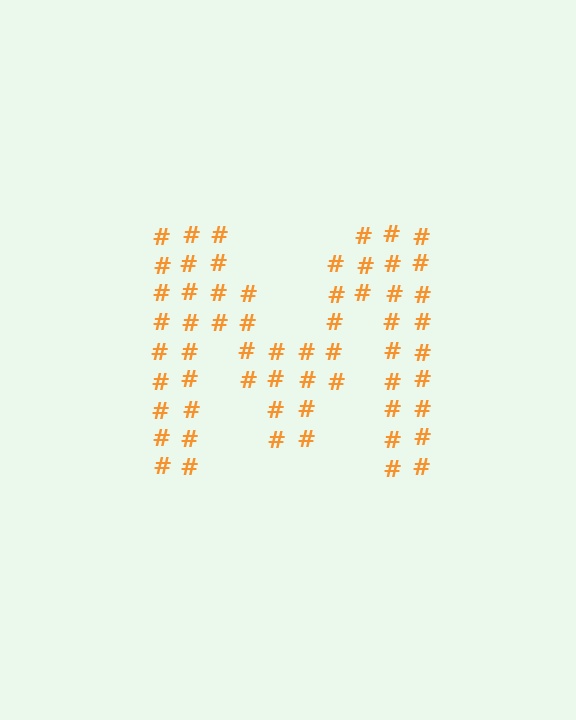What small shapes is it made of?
It is made of small hash symbols.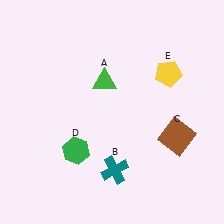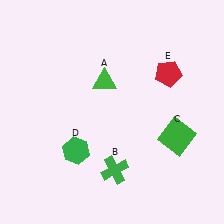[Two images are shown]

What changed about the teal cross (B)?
In Image 1, B is teal. In Image 2, it changed to green.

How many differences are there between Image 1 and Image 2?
There are 3 differences between the two images.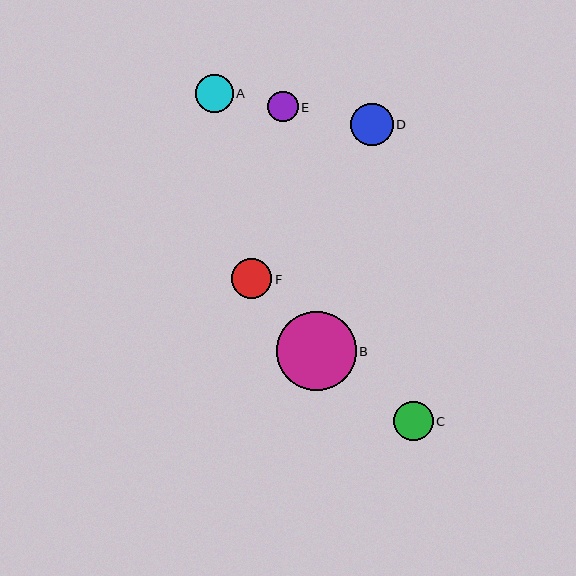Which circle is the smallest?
Circle E is the smallest with a size of approximately 30 pixels.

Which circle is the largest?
Circle B is the largest with a size of approximately 80 pixels.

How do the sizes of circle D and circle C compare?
Circle D and circle C are approximately the same size.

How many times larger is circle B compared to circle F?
Circle B is approximately 2.0 times the size of circle F.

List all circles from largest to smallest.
From largest to smallest: B, D, F, C, A, E.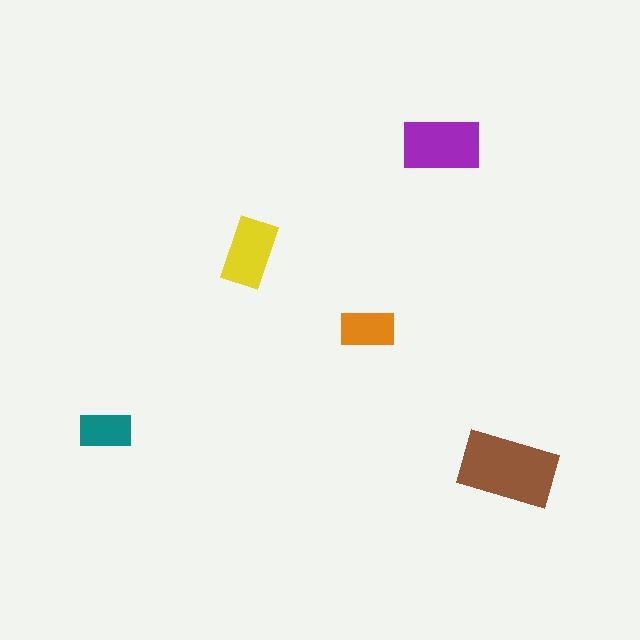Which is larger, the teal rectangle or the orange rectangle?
The orange one.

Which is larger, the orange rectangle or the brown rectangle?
The brown one.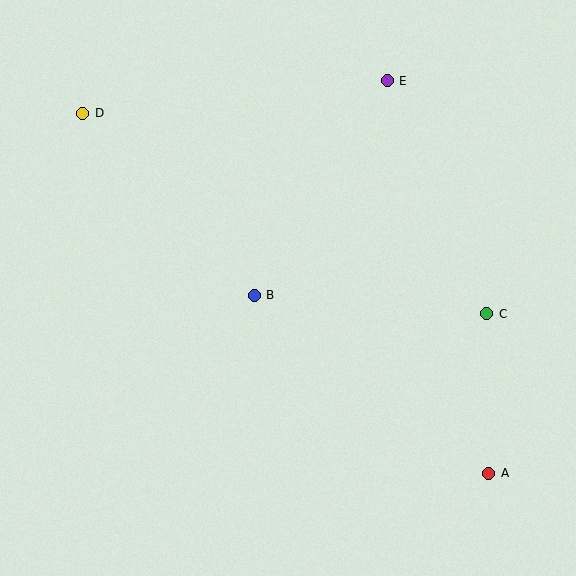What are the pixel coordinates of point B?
Point B is at (254, 295).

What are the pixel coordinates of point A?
Point A is at (489, 473).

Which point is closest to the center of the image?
Point B at (254, 295) is closest to the center.